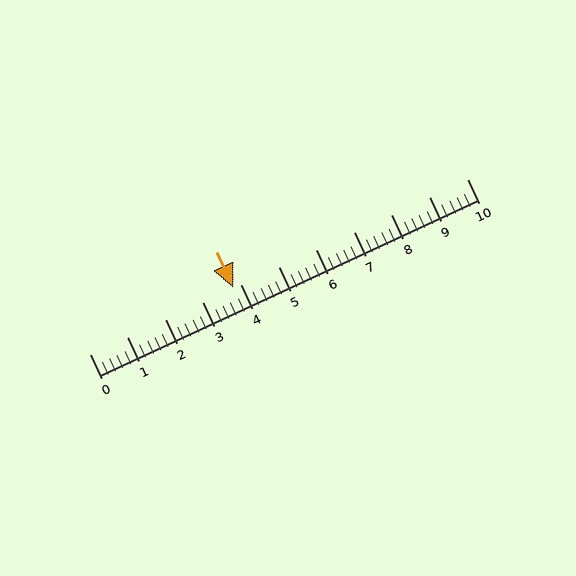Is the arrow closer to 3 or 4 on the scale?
The arrow is closer to 4.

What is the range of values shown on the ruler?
The ruler shows values from 0 to 10.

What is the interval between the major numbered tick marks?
The major tick marks are spaced 1 units apart.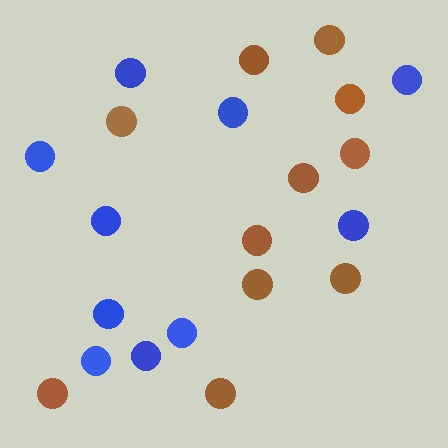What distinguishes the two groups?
There are 2 groups: one group of blue circles (10) and one group of brown circles (11).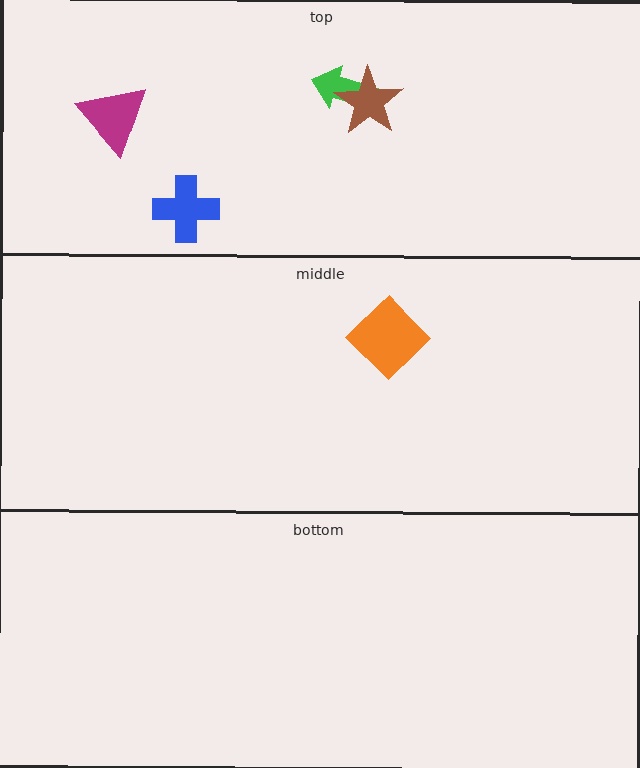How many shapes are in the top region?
4.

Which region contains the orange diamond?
The middle region.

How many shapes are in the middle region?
1.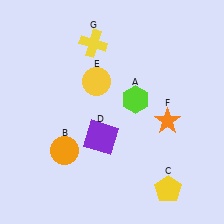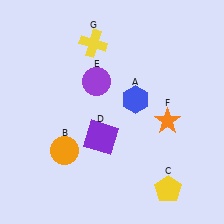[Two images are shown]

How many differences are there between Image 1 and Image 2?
There are 2 differences between the two images.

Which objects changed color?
A changed from lime to blue. E changed from yellow to purple.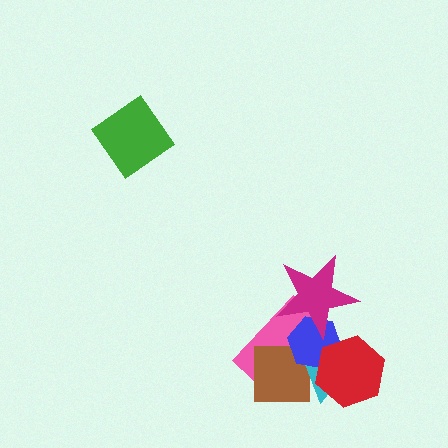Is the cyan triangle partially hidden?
Yes, it is partially covered by another shape.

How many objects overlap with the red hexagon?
3 objects overlap with the red hexagon.